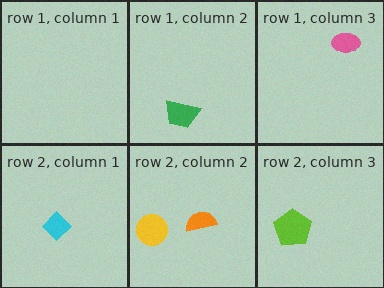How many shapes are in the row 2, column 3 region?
1.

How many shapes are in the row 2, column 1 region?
1.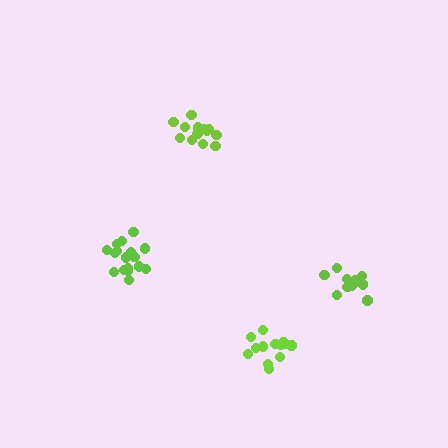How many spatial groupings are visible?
There are 4 spatial groupings.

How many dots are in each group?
Group 1: 18 dots, Group 2: 14 dots, Group 3: 13 dots, Group 4: 13 dots (58 total).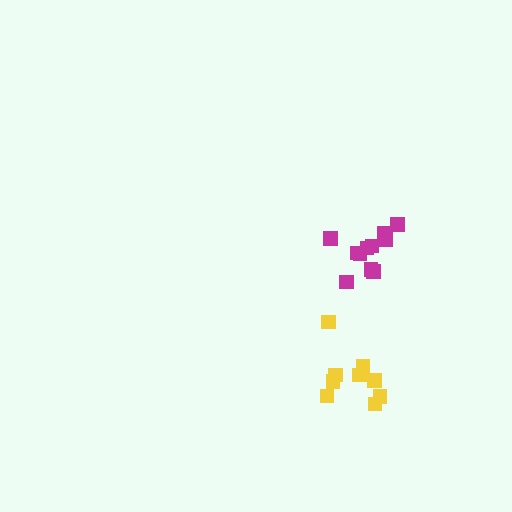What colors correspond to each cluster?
The clusters are colored: magenta, yellow.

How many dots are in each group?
Group 1: 11 dots, Group 2: 9 dots (20 total).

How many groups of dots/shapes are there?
There are 2 groups.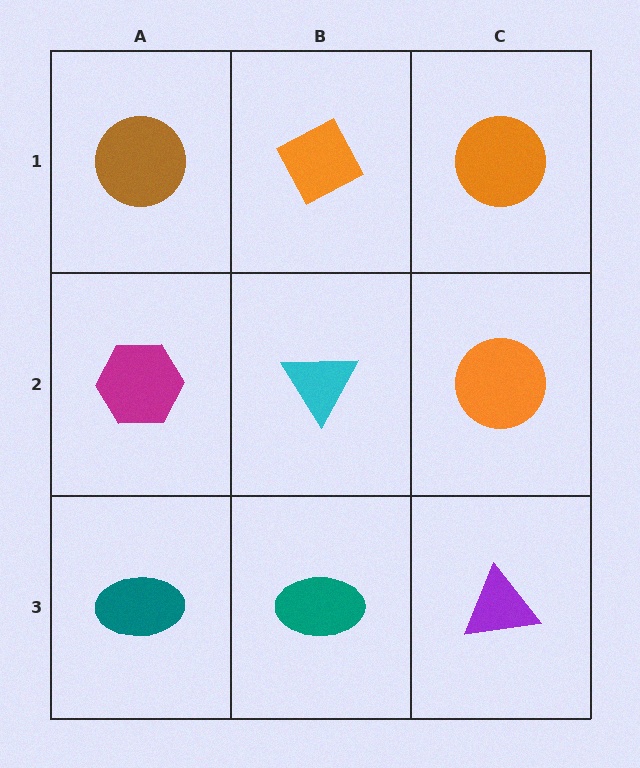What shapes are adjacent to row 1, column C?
An orange circle (row 2, column C), an orange diamond (row 1, column B).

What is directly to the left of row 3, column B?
A teal ellipse.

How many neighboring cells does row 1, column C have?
2.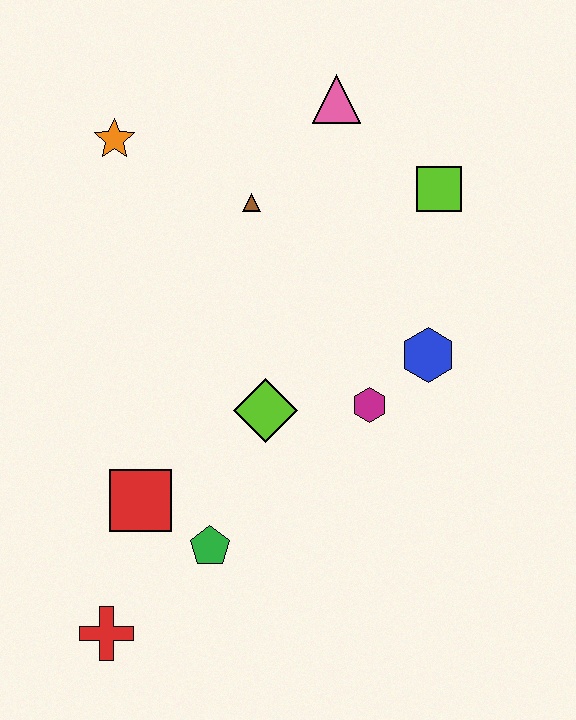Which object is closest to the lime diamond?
The magenta hexagon is closest to the lime diamond.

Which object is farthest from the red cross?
The pink triangle is farthest from the red cross.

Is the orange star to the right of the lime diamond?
No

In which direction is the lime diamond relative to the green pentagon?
The lime diamond is above the green pentagon.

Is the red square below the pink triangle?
Yes